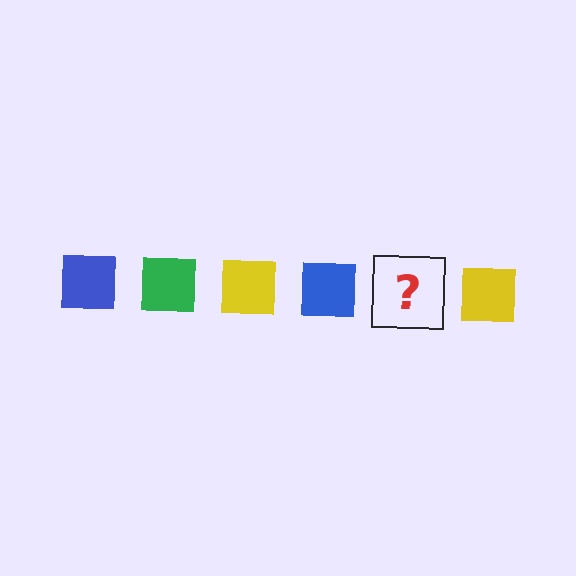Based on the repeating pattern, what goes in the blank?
The blank should be a green square.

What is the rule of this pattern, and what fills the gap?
The rule is that the pattern cycles through blue, green, yellow squares. The gap should be filled with a green square.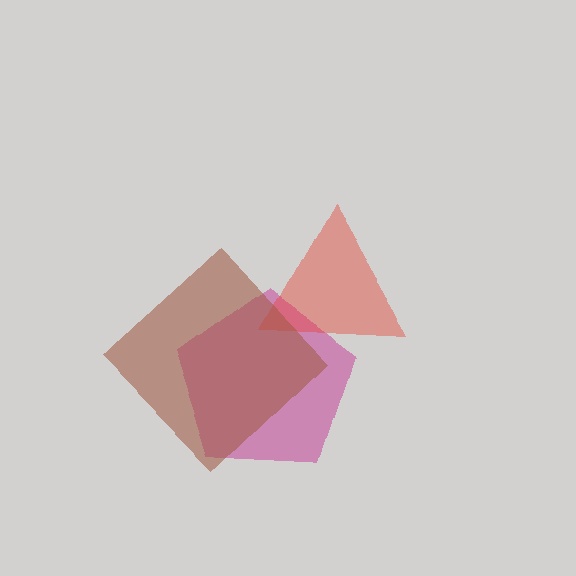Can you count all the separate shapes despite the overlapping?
Yes, there are 3 separate shapes.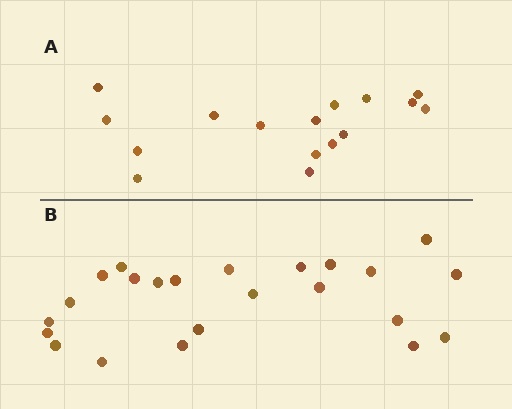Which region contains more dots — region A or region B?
Region B (the bottom region) has more dots.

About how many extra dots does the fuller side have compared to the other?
Region B has roughly 8 or so more dots than region A.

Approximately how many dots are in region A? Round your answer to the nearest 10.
About 20 dots. (The exact count is 16, which rounds to 20.)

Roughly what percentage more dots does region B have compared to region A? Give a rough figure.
About 45% more.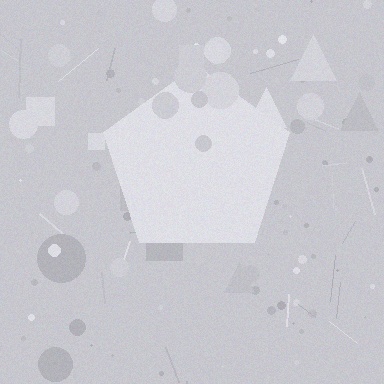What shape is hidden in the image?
A pentagon is hidden in the image.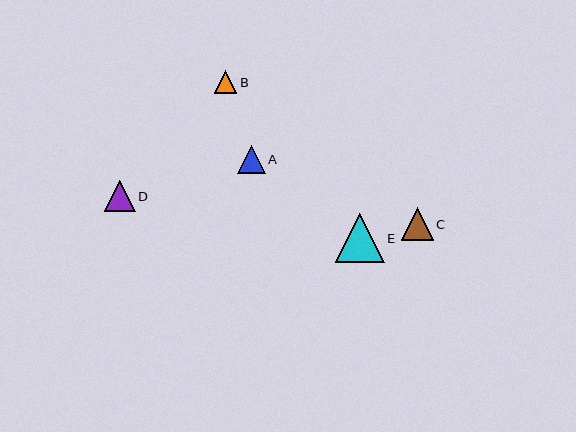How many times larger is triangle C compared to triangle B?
Triangle C is approximately 1.4 times the size of triangle B.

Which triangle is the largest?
Triangle E is the largest with a size of approximately 49 pixels.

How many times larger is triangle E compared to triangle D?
Triangle E is approximately 1.6 times the size of triangle D.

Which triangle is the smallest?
Triangle B is the smallest with a size of approximately 23 pixels.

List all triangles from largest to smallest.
From largest to smallest: E, C, D, A, B.